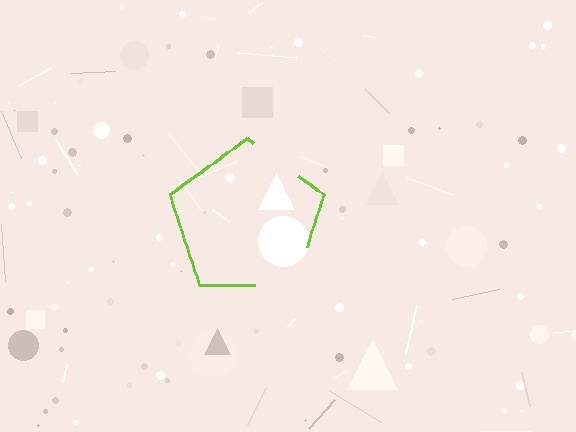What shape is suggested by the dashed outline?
The dashed outline suggests a pentagon.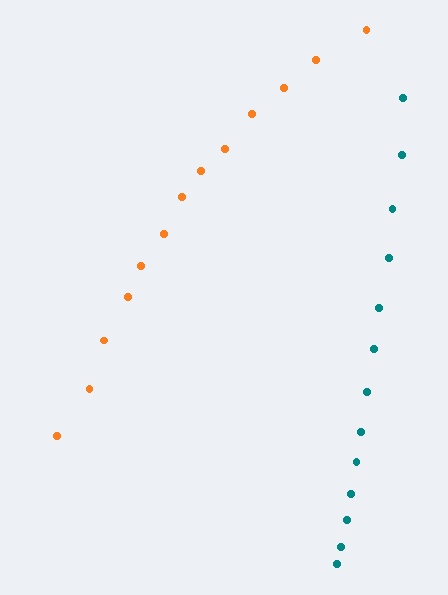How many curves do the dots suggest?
There are 2 distinct paths.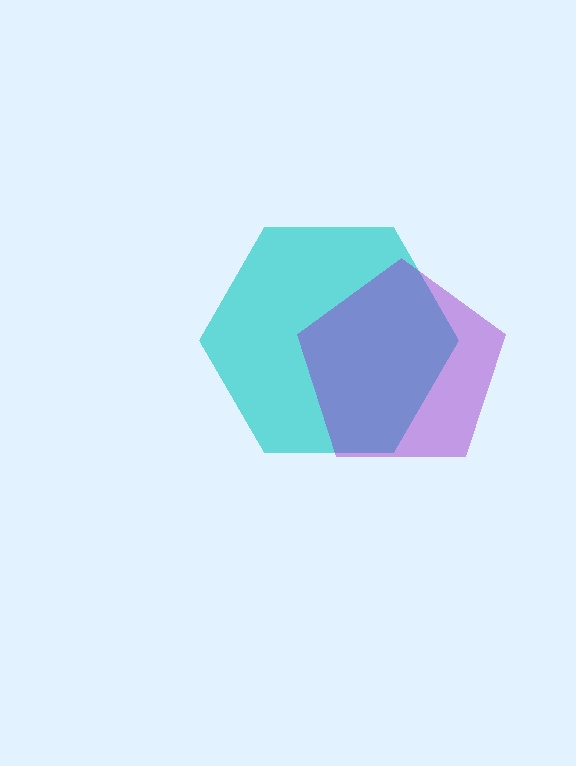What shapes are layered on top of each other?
The layered shapes are: a cyan hexagon, a purple pentagon.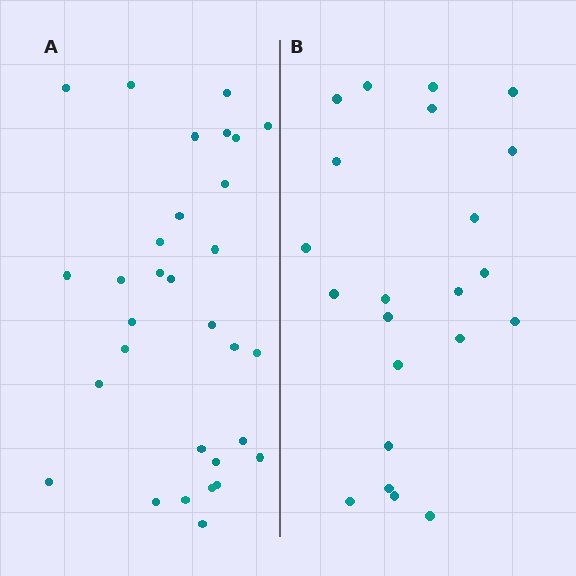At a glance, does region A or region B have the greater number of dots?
Region A (the left region) has more dots.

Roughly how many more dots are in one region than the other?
Region A has roughly 8 or so more dots than region B.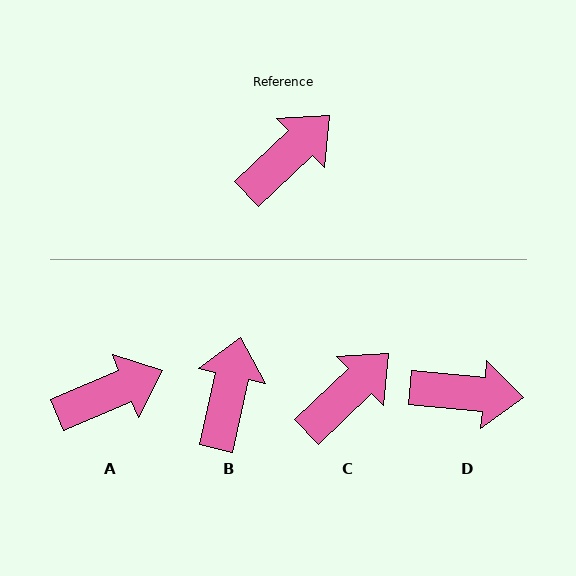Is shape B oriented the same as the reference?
No, it is off by about 34 degrees.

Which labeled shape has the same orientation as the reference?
C.